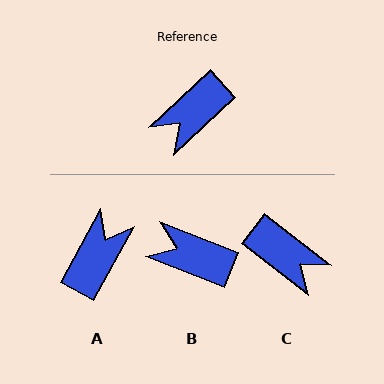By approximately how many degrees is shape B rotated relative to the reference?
Approximately 64 degrees clockwise.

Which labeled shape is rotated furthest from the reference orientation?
A, about 161 degrees away.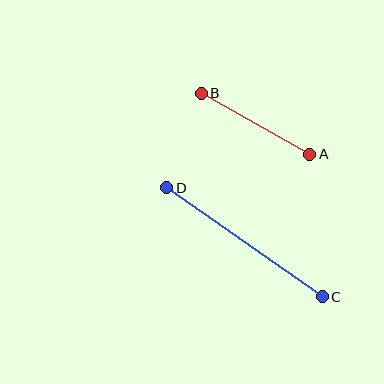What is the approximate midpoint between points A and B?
The midpoint is at approximately (255, 124) pixels.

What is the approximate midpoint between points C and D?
The midpoint is at approximately (244, 242) pixels.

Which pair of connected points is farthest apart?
Points C and D are farthest apart.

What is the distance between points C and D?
The distance is approximately 190 pixels.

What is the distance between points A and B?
The distance is approximately 124 pixels.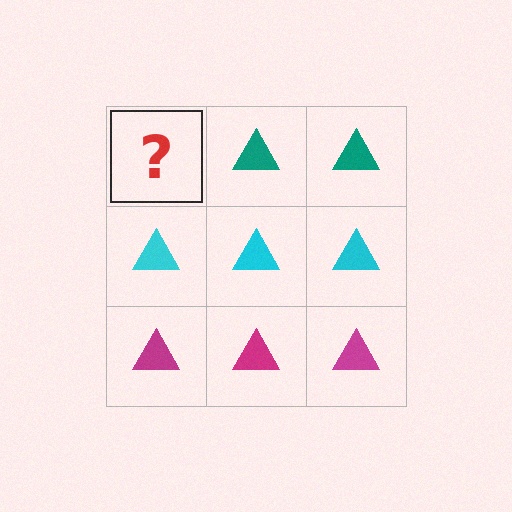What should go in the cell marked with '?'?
The missing cell should contain a teal triangle.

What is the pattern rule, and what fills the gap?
The rule is that each row has a consistent color. The gap should be filled with a teal triangle.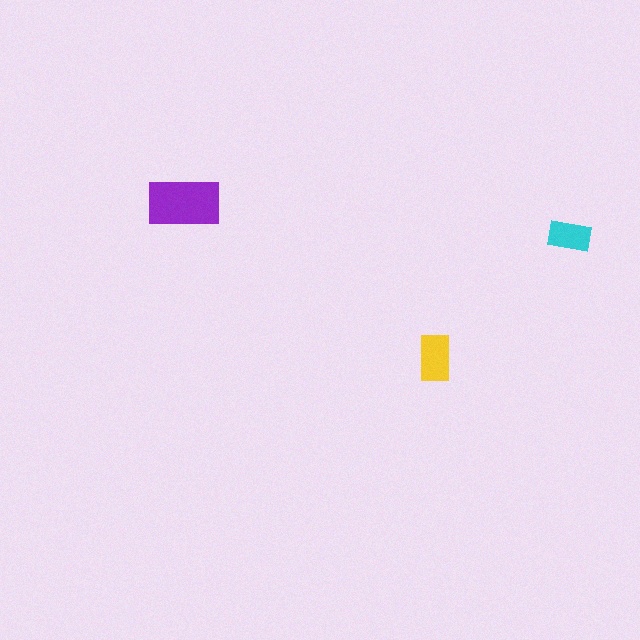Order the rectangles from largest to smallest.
the purple one, the yellow one, the cyan one.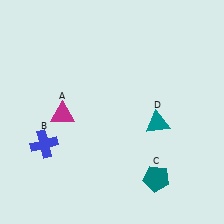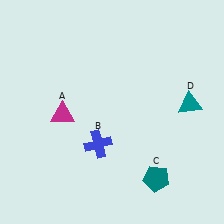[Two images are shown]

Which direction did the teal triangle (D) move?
The teal triangle (D) moved right.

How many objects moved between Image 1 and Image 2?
2 objects moved between the two images.